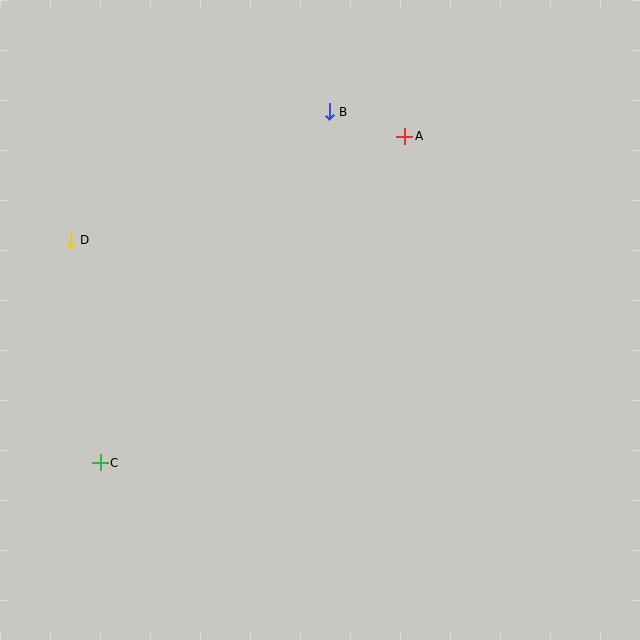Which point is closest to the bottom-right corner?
Point A is closest to the bottom-right corner.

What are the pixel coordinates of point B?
Point B is at (329, 112).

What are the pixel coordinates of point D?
Point D is at (70, 240).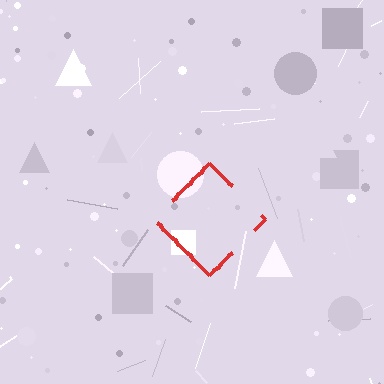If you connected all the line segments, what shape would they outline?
They would outline a diamond.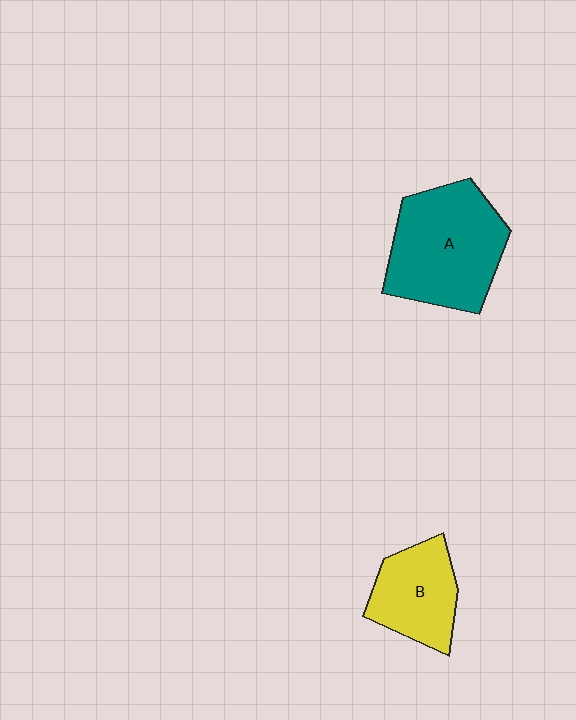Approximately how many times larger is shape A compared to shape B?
Approximately 1.6 times.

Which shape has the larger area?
Shape A (teal).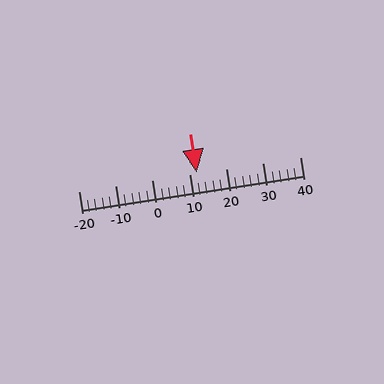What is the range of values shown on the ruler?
The ruler shows values from -20 to 40.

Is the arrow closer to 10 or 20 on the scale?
The arrow is closer to 10.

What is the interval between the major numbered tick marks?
The major tick marks are spaced 10 units apart.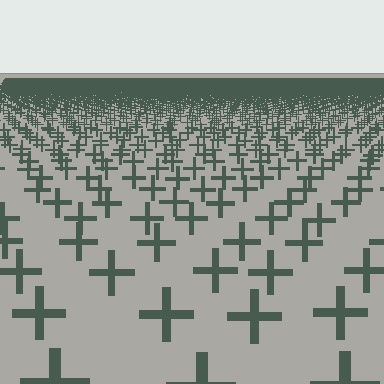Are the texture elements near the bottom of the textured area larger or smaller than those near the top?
Larger. Near the bottom, elements are closer to the viewer and appear at a bigger on-screen size.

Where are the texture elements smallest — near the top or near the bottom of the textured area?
Near the top.